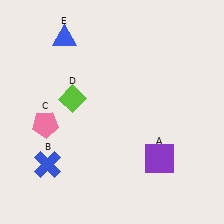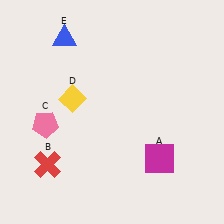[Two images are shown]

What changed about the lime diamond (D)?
In Image 1, D is lime. In Image 2, it changed to yellow.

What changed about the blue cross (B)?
In Image 1, B is blue. In Image 2, it changed to red.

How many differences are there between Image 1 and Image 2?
There are 3 differences between the two images.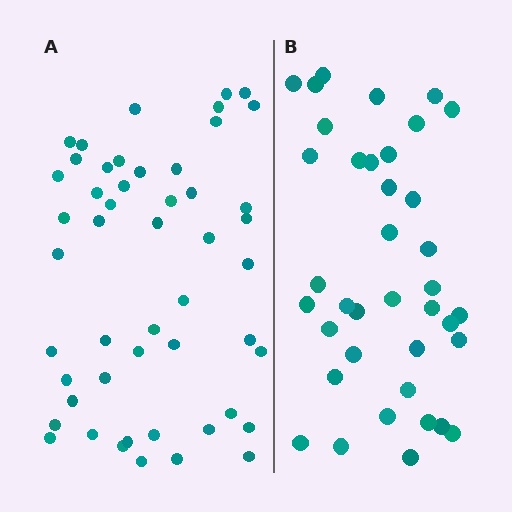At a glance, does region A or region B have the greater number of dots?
Region A (the left region) has more dots.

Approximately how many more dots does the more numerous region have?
Region A has roughly 12 or so more dots than region B.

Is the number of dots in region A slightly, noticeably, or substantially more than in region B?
Region A has noticeably more, but not dramatically so. The ratio is roughly 1.3 to 1.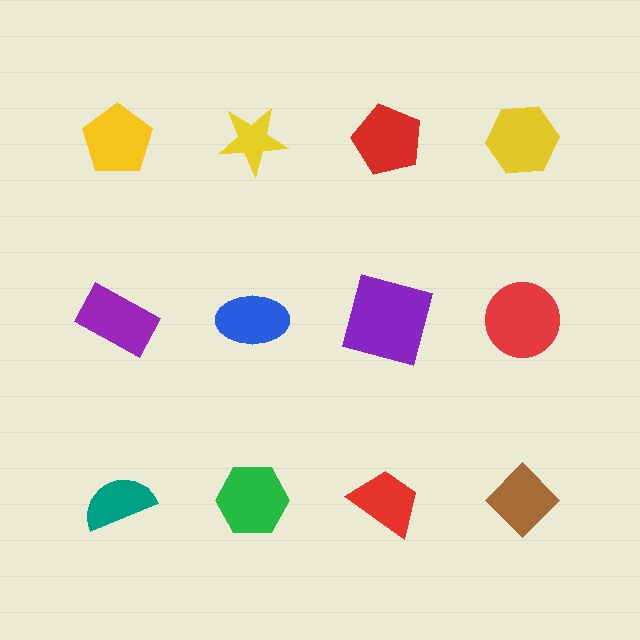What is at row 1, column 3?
A red pentagon.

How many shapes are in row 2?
4 shapes.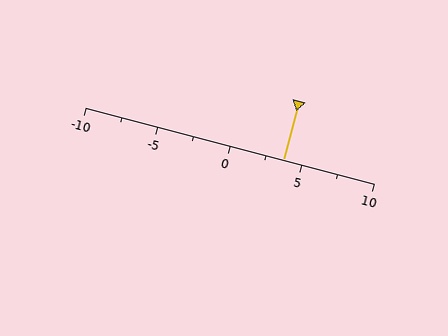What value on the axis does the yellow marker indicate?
The marker indicates approximately 3.8.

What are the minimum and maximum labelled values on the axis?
The axis runs from -10 to 10.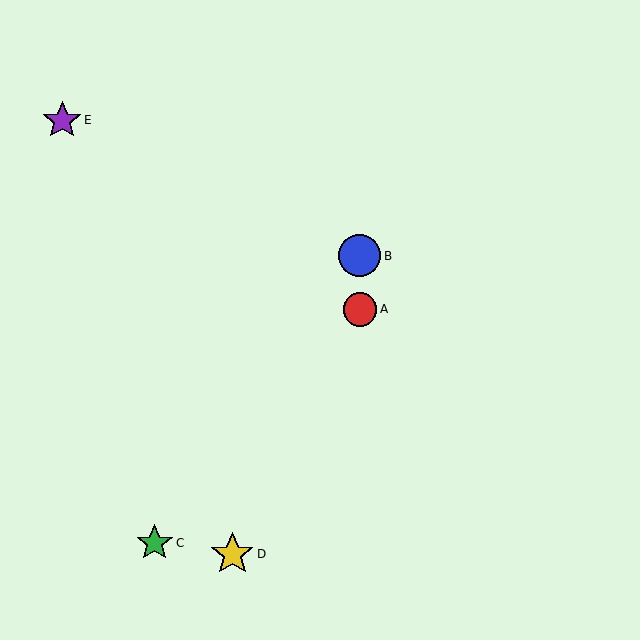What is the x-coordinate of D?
Object D is at x≈232.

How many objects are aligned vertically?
2 objects (A, B) are aligned vertically.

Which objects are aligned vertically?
Objects A, B are aligned vertically.